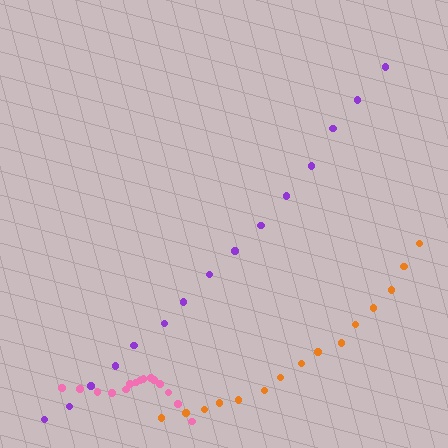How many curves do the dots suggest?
There are 3 distinct paths.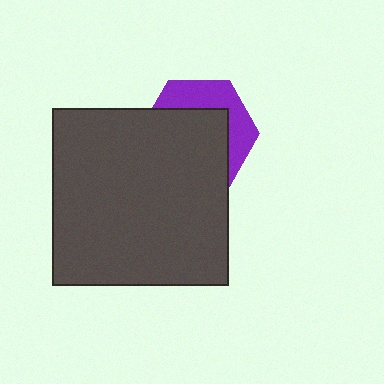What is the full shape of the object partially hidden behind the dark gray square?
The partially hidden object is a purple hexagon.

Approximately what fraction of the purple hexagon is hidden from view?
Roughly 64% of the purple hexagon is hidden behind the dark gray square.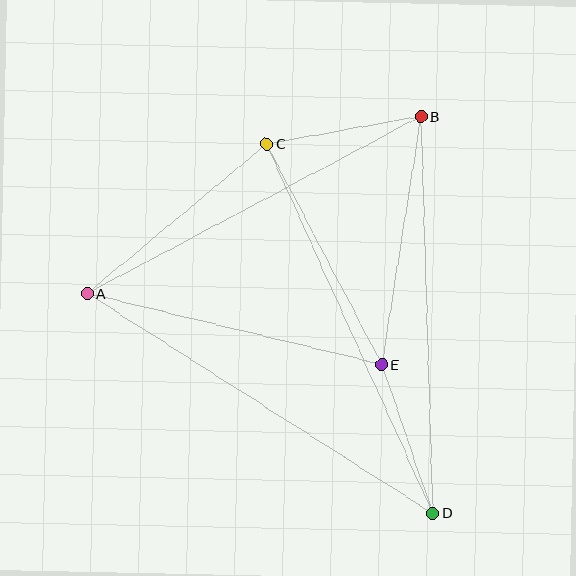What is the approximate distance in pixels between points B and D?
The distance between B and D is approximately 397 pixels.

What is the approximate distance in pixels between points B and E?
The distance between B and E is approximately 251 pixels.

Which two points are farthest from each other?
Points A and D are farthest from each other.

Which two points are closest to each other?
Points B and C are closest to each other.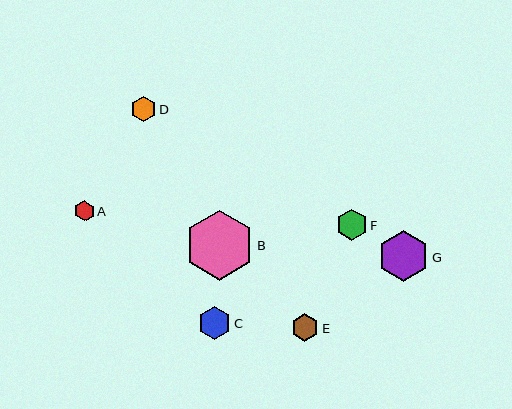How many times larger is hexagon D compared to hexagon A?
Hexagon D is approximately 1.2 times the size of hexagon A.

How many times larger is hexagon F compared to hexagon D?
Hexagon F is approximately 1.2 times the size of hexagon D.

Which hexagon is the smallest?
Hexagon A is the smallest with a size of approximately 21 pixels.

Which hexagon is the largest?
Hexagon B is the largest with a size of approximately 70 pixels.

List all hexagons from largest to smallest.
From largest to smallest: B, G, C, F, E, D, A.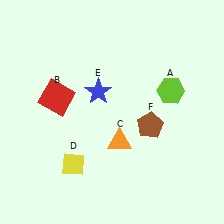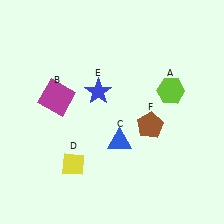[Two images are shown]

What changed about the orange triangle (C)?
In Image 1, C is orange. In Image 2, it changed to blue.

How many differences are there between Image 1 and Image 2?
There are 2 differences between the two images.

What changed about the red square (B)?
In Image 1, B is red. In Image 2, it changed to magenta.